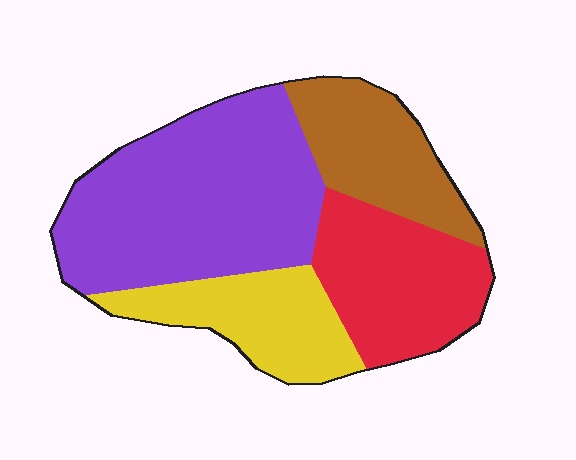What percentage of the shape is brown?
Brown covers around 20% of the shape.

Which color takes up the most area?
Purple, at roughly 40%.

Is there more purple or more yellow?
Purple.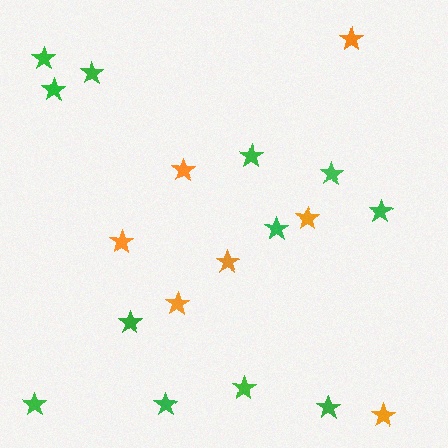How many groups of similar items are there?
There are 2 groups: one group of orange stars (7) and one group of green stars (12).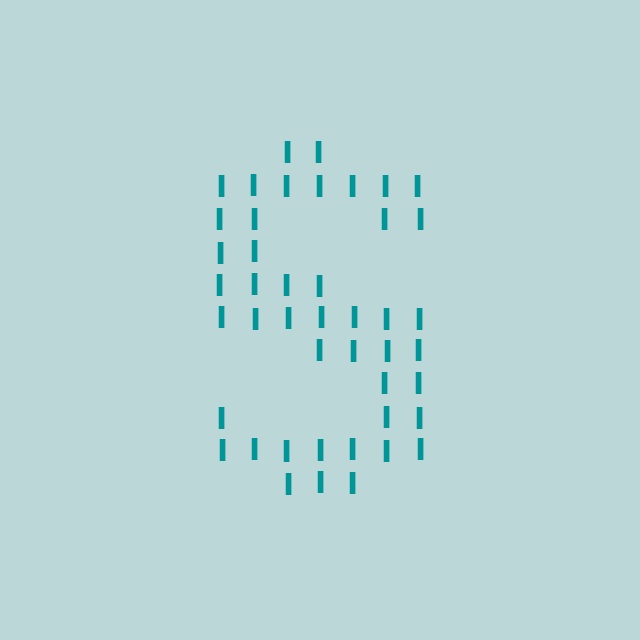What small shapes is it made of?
It is made of small letter I's.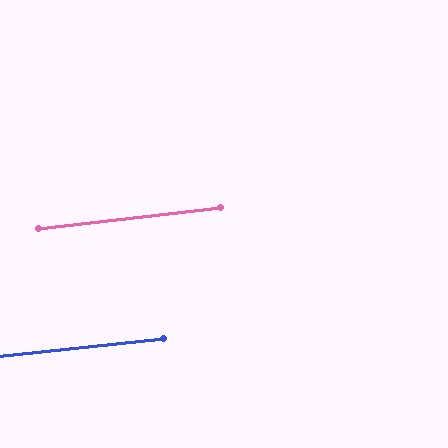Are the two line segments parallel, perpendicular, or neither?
Parallel — their directions differ by only 0.5°.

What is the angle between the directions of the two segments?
Approximately 1 degree.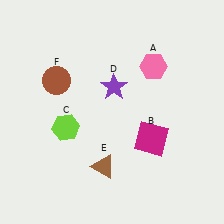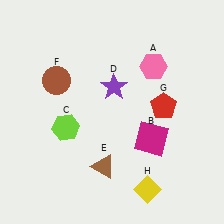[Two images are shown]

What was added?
A red pentagon (G), a yellow diamond (H) were added in Image 2.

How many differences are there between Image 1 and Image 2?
There are 2 differences between the two images.